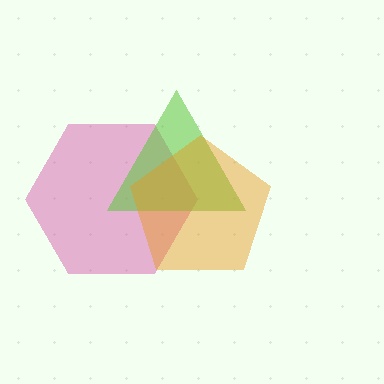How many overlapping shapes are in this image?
There are 3 overlapping shapes in the image.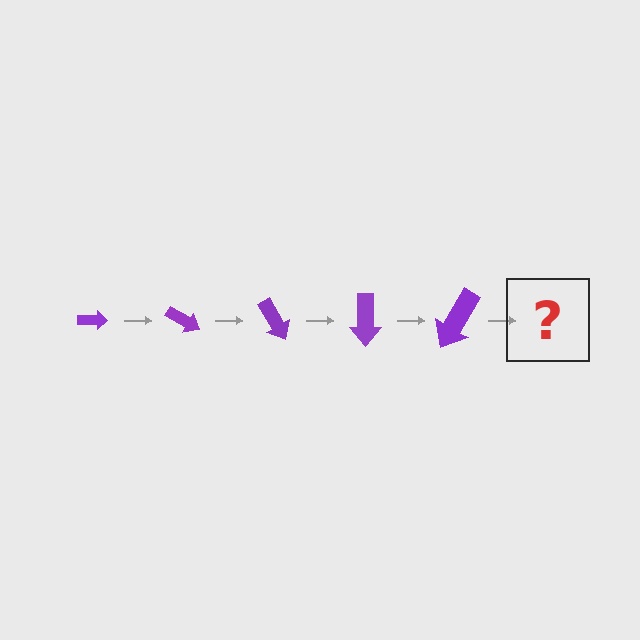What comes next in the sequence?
The next element should be an arrow, larger than the previous one and rotated 150 degrees from the start.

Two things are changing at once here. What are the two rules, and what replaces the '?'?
The two rules are that the arrow grows larger each step and it rotates 30 degrees each step. The '?' should be an arrow, larger than the previous one and rotated 150 degrees from the start.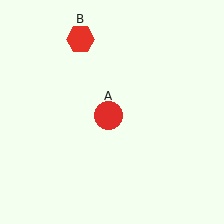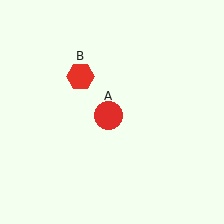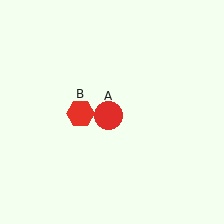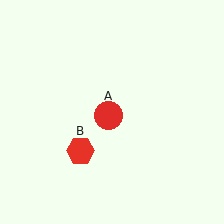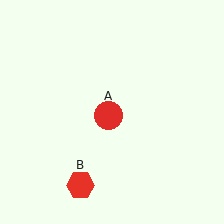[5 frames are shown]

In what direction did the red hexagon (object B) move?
The red hexagon (object B) moved down.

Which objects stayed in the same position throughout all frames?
Red circle (object A) remained stationary.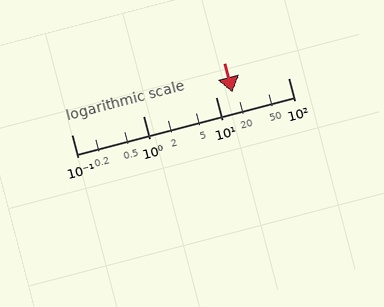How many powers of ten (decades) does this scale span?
The scale spans 3 decades, from 0.1 to 100.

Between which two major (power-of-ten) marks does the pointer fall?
The pointer is between 10 and 100.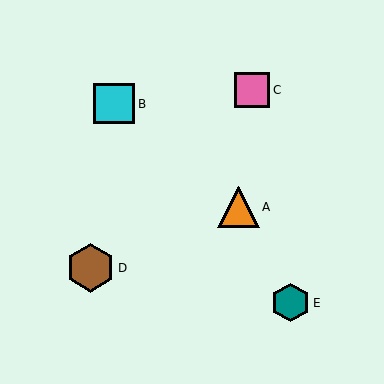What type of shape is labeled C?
Shape C is a pink square.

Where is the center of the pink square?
The center of the pink square is at (252, 90).